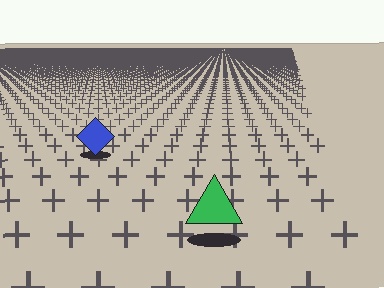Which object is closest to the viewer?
The green triangle is closest. The texture marks near it are larger and more spread out.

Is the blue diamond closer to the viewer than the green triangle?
No. The green triangle is closer — you can tell from the texture gradient: the ground texture is coarser near it.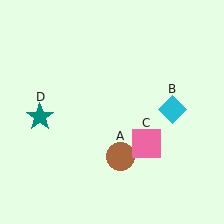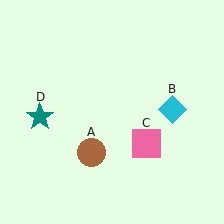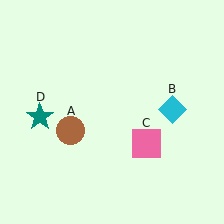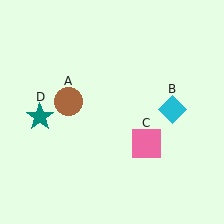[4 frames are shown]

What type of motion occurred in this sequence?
The brown circle (object A) rotated clockwise around the center of the scene.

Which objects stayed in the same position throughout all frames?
Cyan diamond (object B) and pink square (object C) and teal star (object D) remained stationary.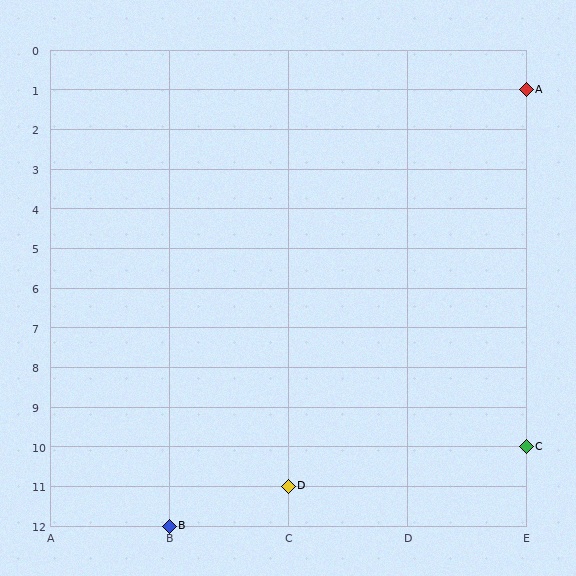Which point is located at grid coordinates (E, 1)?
Point A is at (E, 1).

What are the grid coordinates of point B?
Point B is at grid coordinates (B, 12).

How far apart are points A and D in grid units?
Points A and D are 2 columns and 10 rows apart (about 10.2 grid units diagonally).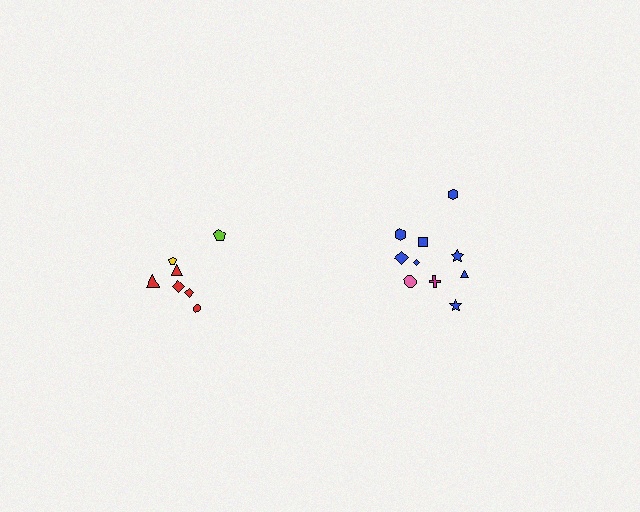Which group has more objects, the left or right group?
The right group.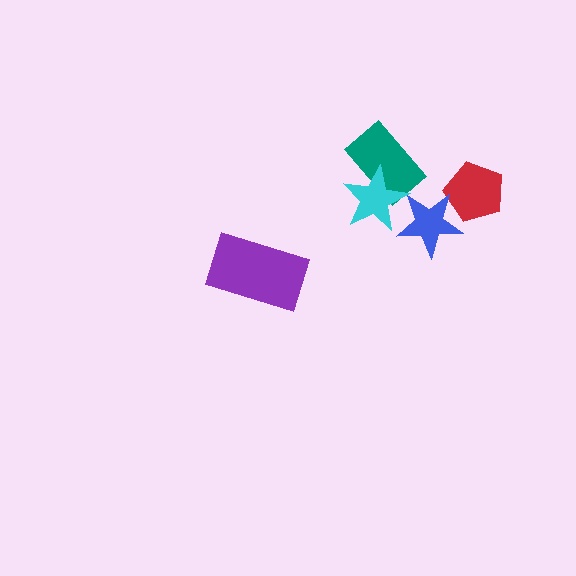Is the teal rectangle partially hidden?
Yes, it is partially covered by another shape.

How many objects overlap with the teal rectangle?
1 object overlaps with the teal rectangle.